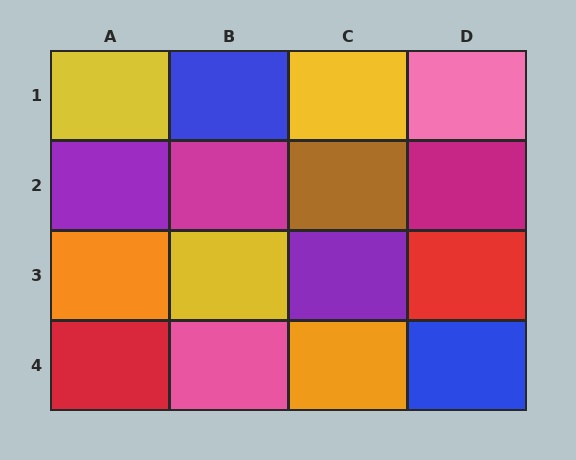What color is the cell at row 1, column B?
Blue.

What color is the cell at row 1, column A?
Yellow.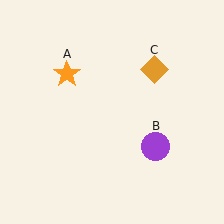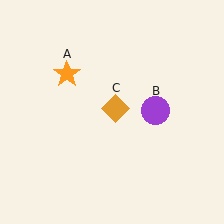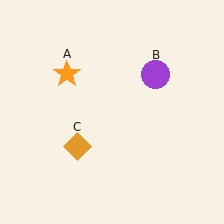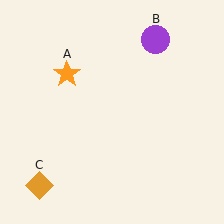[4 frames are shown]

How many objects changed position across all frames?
2 objects changed position: purple circle (object B), orange diamond (object C).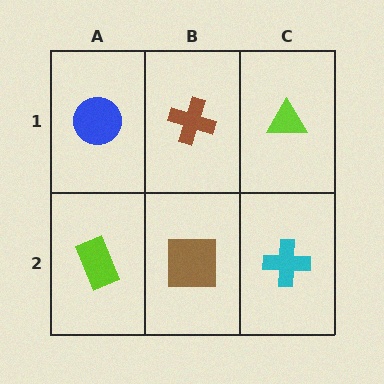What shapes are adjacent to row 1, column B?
A brown square (row 2, column B), a blue circle (row 1, column A), a lime triangle (row 1, column C).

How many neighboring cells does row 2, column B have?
3.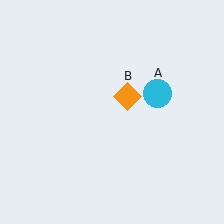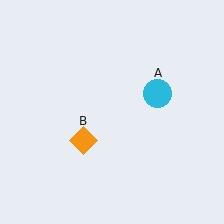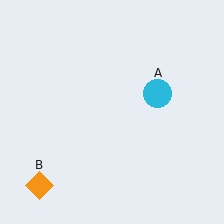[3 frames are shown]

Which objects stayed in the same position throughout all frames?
Cyan circle (object A) remained stationary.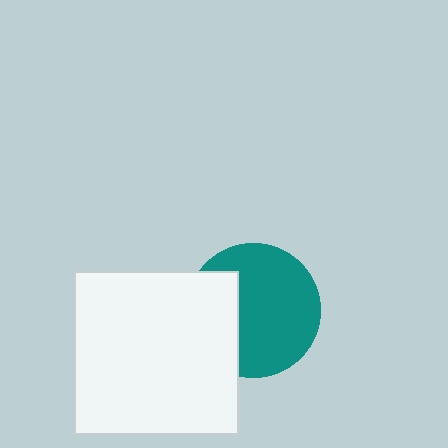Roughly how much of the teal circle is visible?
Most of it is visible (roughly 68%).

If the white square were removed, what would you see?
You would see the complete teal circle.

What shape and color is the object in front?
The object in front is a white square.